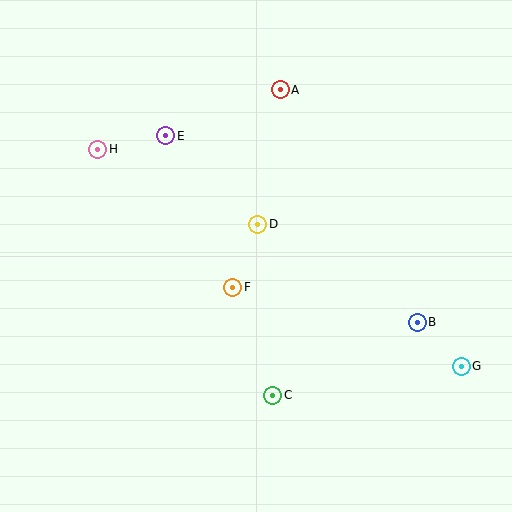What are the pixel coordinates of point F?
Point F is at (233, 287).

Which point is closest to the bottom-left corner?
Point C is closest to the bottom-left corner.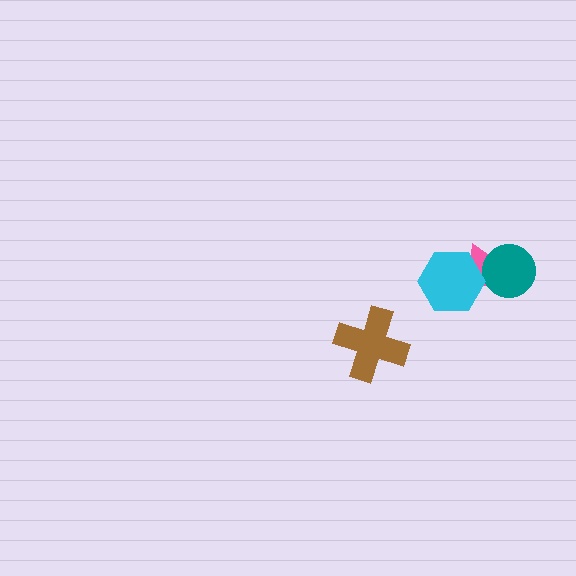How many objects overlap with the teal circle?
1 object overlaps with the teal circle.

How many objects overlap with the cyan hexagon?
1 object overlaps with the cyan hexagon.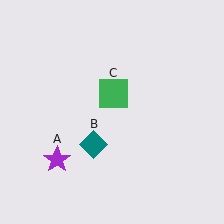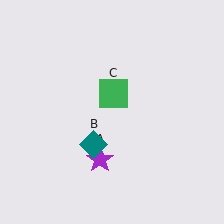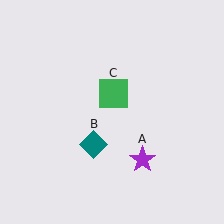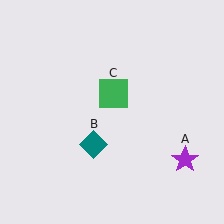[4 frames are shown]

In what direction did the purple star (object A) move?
The purple star (object A) moved right.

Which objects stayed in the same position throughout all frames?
Teal diamond (object B) and green square (object C) remained stationary.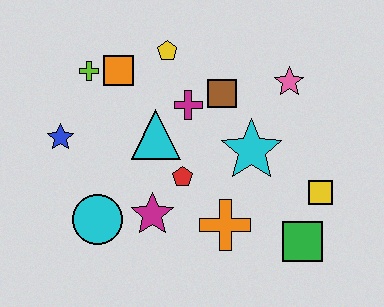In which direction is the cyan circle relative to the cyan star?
The cyan circle is to the left of the cyan star.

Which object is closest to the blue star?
The lime cross is closest to the blue star.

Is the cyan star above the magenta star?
Yes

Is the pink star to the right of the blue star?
Yes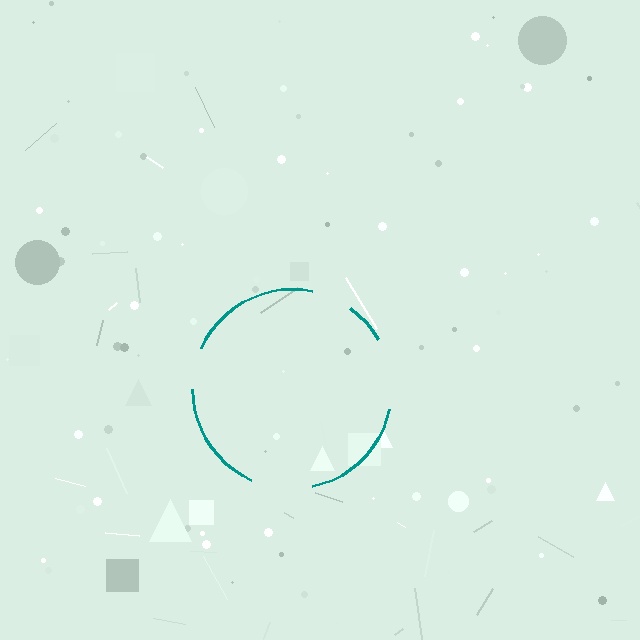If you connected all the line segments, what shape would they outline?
They would outline a circle.